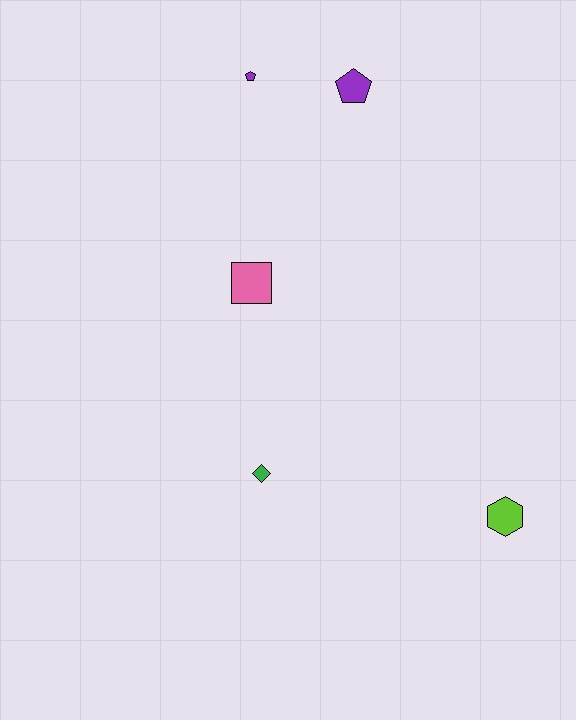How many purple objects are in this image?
There are 2 purple objects.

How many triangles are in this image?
There are no triangles.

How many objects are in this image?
There are 5 objects.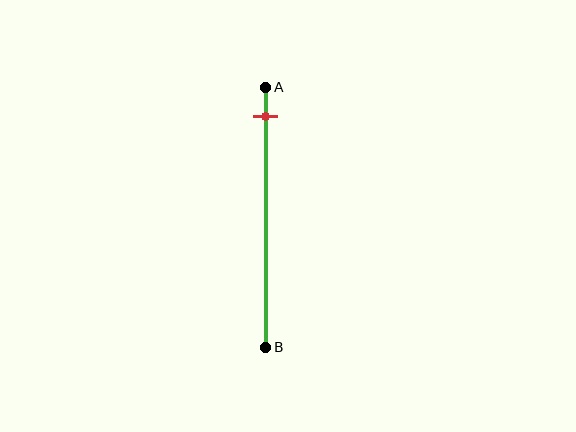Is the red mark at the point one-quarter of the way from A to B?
No, the mark is at about 10% from A, not at the 25% one-quarter point.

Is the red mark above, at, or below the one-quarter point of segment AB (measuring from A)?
The red mark is above the one-quarter point of segment AB.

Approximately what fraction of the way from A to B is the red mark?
The red mark is approximately 10% of the way from A to B.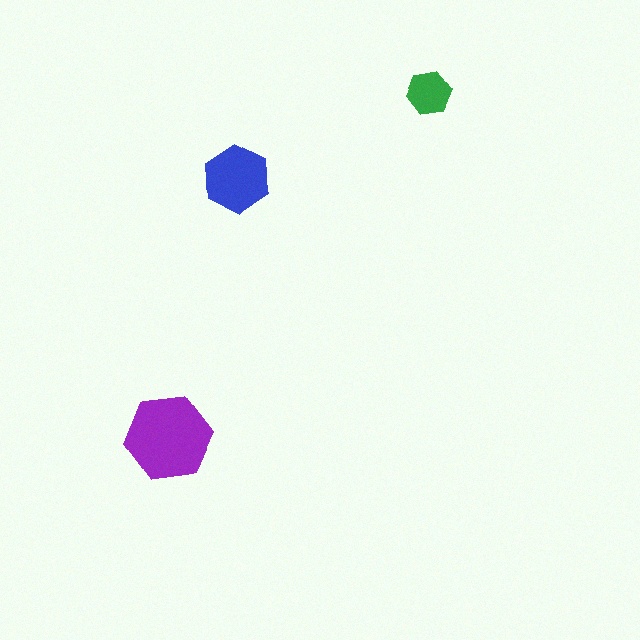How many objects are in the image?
There are 3 objects in the image.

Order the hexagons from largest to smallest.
the purple one, the blue one, the green one.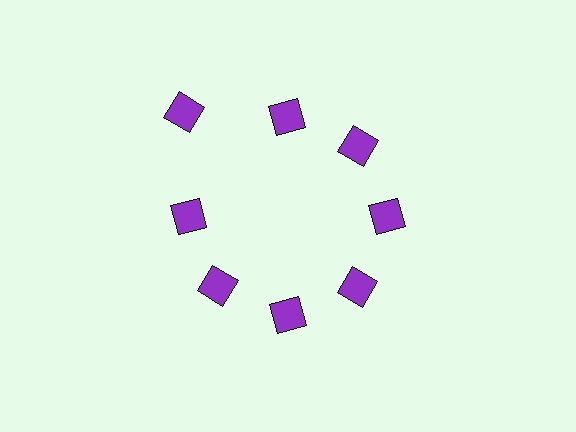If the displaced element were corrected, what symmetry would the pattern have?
It would have 8-fold rotational symmetry — the pattern would map onto itself every 45 degrees.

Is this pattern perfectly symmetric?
No. The 8 purple diamonds are arranged in a ring, but one element near the 10 o'clock position is pushed outward from the center, breaking the 8-fold rotational symmetry.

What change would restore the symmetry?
The symmetry would be restored by moving it inward, back onto the ring so that all 8 diamonds sit at equal angles and equal distance from the center.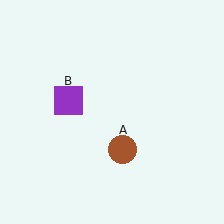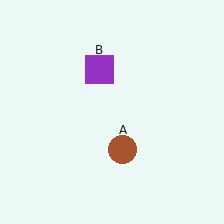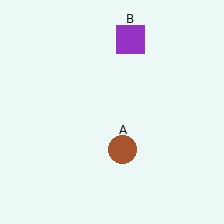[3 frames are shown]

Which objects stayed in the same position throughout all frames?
Brown circle (object A) remained stationary.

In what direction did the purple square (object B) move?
The purple square (object B) moved up and to the right.